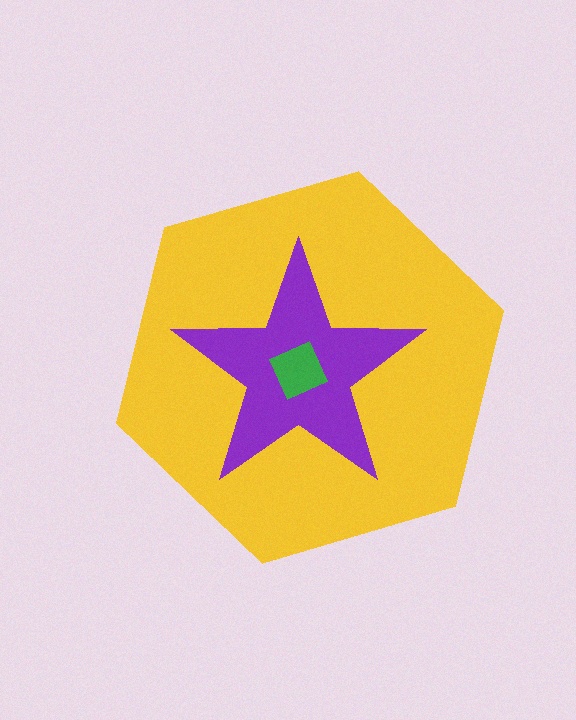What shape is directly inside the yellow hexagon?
The purple star.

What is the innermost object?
The green diamond.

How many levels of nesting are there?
3.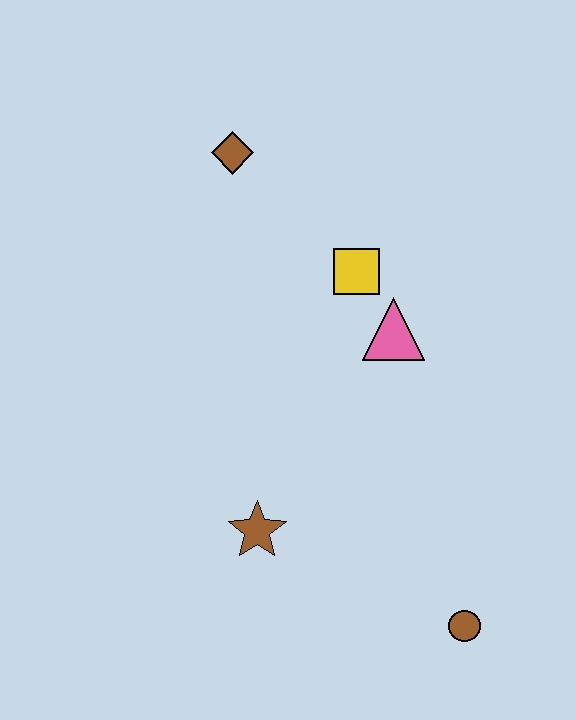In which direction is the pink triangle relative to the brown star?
The pink triangle is above the brown star.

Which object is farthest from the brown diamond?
The brown circle is farthest from the brown diamond.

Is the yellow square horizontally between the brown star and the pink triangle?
Yes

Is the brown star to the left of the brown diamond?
No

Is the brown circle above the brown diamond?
No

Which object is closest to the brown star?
The brown circle is closest to the brown star.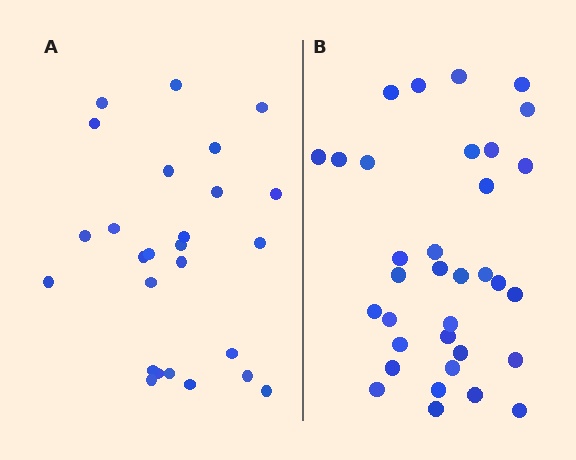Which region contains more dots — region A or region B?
Region B (the right region) has more dots.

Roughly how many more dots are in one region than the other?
Region B has roughly 8 or so more dots than region A.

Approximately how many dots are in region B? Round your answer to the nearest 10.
About 30 dots. (The exact count is 34, which rounds to 30.)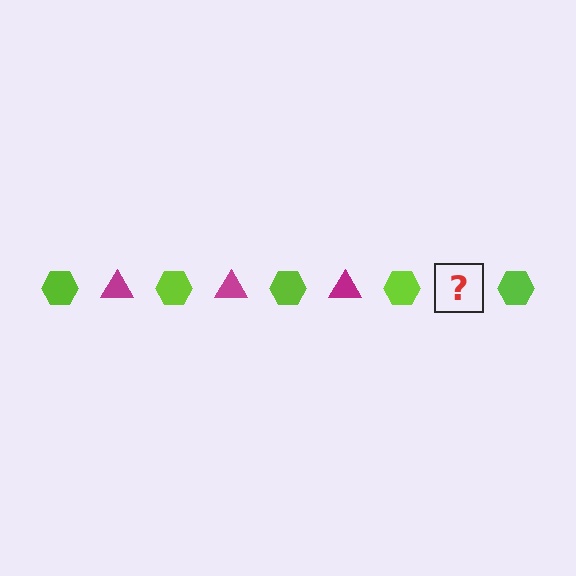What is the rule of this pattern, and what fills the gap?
The rule is that the pattern alternates between lime hexagon and magenta triangle. The gap should be filled with a magenta triangle.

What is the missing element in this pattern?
The missing element is a magenta triangle.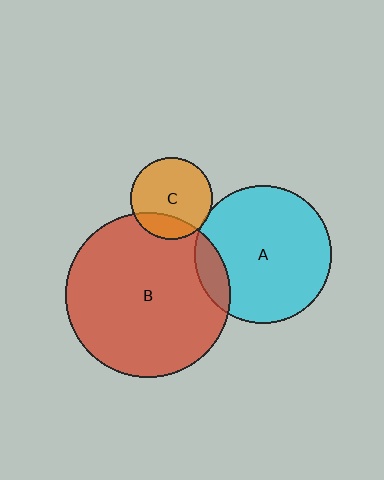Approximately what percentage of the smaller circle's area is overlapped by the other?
Approximately 5%.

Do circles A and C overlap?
Yes.